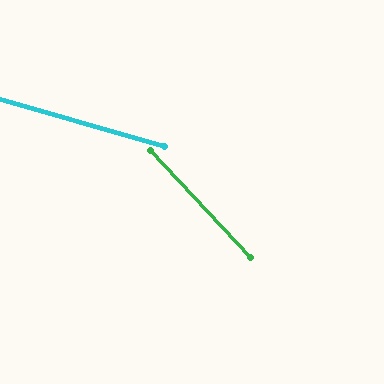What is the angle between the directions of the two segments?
Approximately 31 degrees.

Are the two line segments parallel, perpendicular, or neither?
Neither parallel nor perpendicular — they differ by about 31°.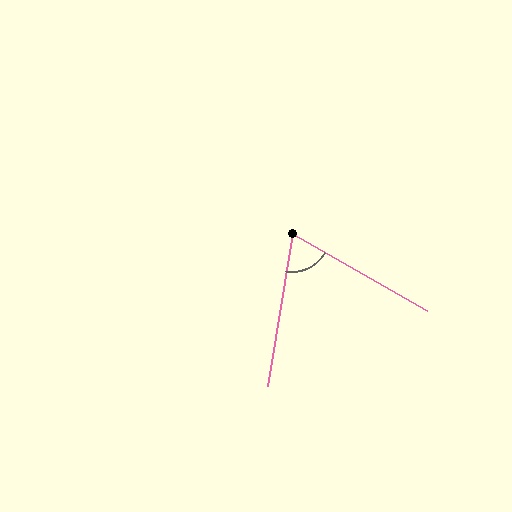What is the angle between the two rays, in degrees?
Approximately 70 degrees.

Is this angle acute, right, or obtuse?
It is acute.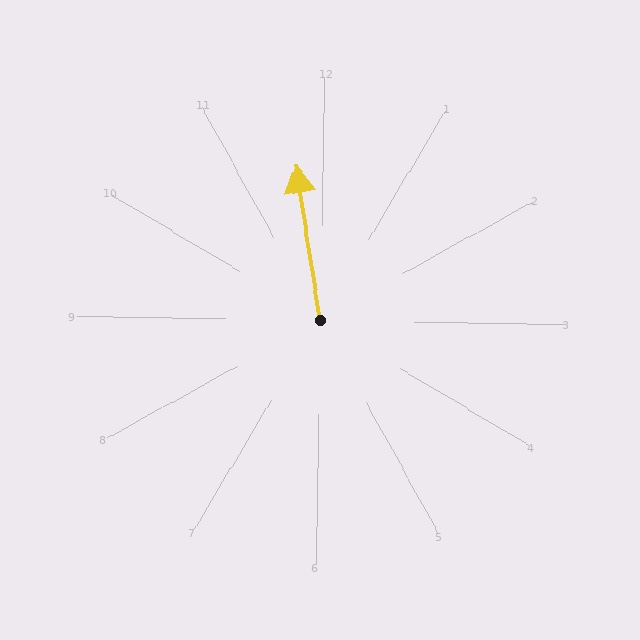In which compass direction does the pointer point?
North.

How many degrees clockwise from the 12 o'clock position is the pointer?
Approximately 350 degrees.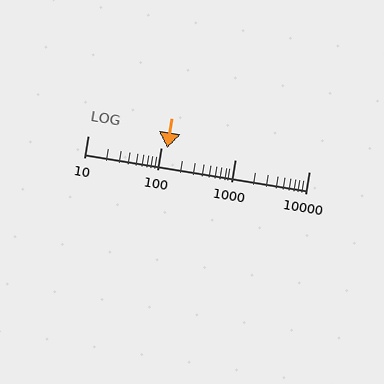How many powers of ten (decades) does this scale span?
The scale spans 3 decades, from 10 to 10000.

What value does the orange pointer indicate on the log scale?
The pointer indicates approximately 120.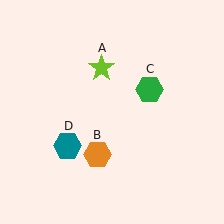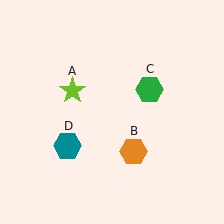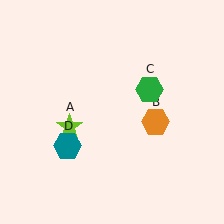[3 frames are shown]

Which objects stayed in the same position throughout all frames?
Green hexagon (object C) and teal hexagon (object D) remained stationary.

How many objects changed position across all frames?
2 objects changed position: lime star (object A), orange hexagon (object B).